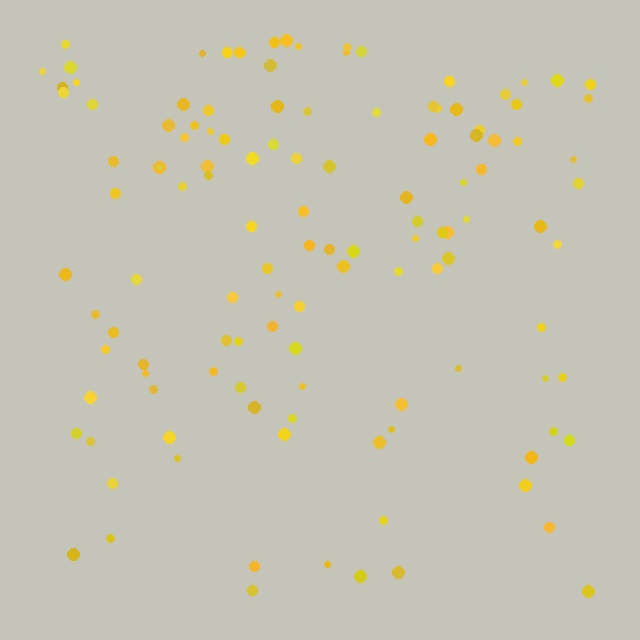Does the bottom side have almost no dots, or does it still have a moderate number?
Still a moderate number, just noticeably fewer than the top.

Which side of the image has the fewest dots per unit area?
The bottom.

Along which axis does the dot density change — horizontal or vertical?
Vertical.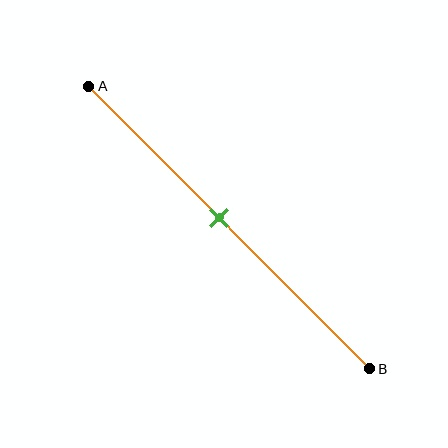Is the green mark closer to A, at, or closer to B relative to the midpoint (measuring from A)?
The green mark is closer to point A than the midpoint of segment AB.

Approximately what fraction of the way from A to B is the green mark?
The green mark is approximately 45% of the way from A to B.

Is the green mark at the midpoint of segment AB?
No, the mark is at about 45% from A, not at the 50% midpoint.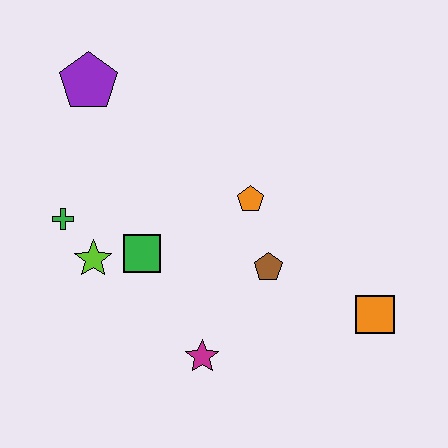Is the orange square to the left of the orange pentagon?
No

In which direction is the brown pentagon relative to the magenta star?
The brown pentagon is above the magenta star.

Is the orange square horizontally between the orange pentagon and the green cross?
No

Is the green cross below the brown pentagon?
No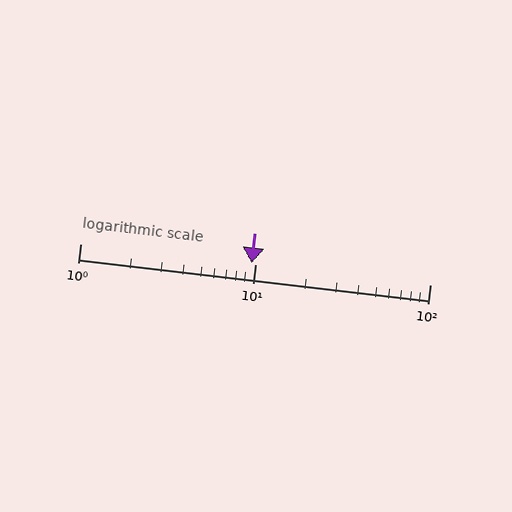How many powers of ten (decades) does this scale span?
The scale spans 2 decades, from 1 to 100.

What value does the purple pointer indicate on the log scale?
The pointer indicates approximately 9.5.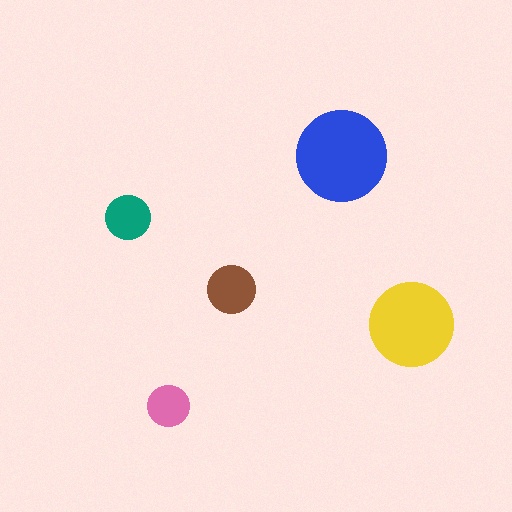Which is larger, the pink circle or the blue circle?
The blue one.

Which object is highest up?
The blue circle is topmost.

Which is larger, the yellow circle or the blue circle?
The blue one.